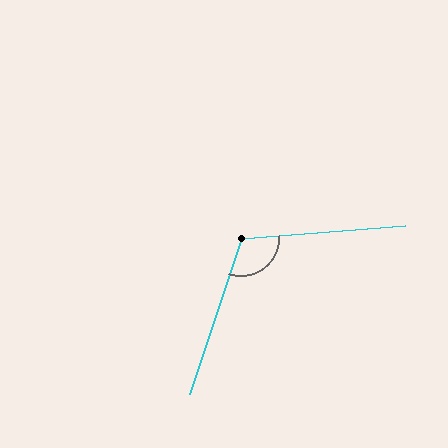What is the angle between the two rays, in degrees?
Approximately 113 degrees.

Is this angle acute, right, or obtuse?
It is obtuse.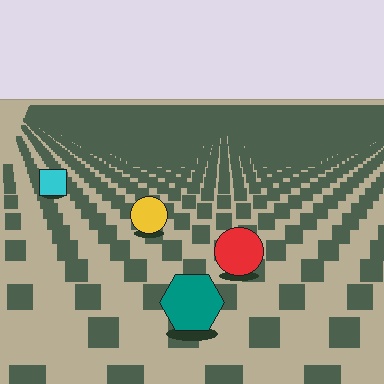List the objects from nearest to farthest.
From nearest to farthest: the teal hexagon, the red circle, the yellow circle, the cyan square.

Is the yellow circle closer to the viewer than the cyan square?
Yes. The yellow circle is closer — you can tell from the texture gradient: the ground texture is coarser near it.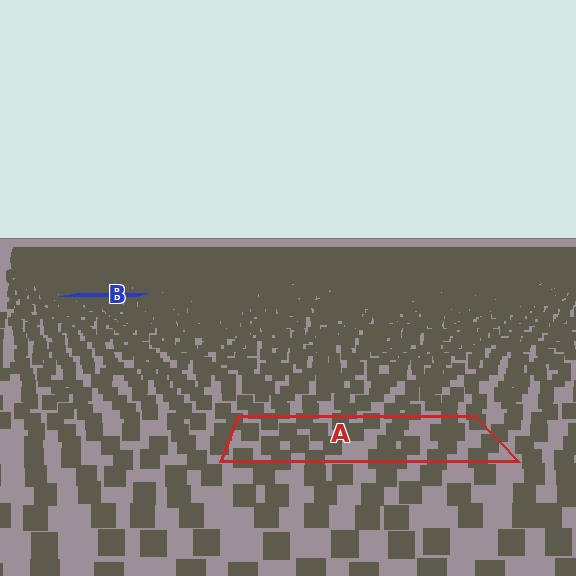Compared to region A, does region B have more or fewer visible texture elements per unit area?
Region B has more texture elements per unit area — they are packed more densely because it is farther away.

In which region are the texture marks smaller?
The texture marks are smaller in region B, because it is farther away.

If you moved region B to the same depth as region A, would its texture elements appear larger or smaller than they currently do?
They would appear larger. At a closer depth, the same texture elements are projected at a bigger on-screen size.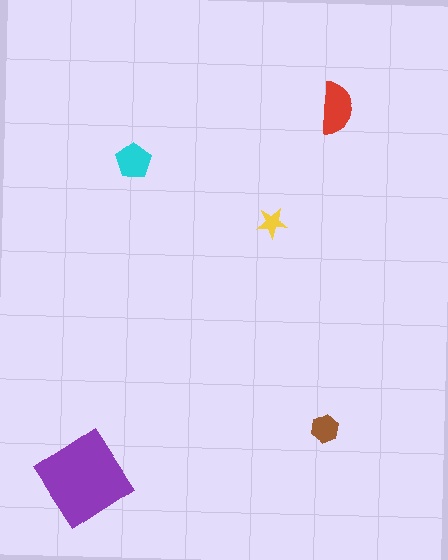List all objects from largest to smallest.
The purple diamond, the red semicircle, the cyan pentagon, the brown hexagon, the yellow star.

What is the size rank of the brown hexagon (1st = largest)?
4th.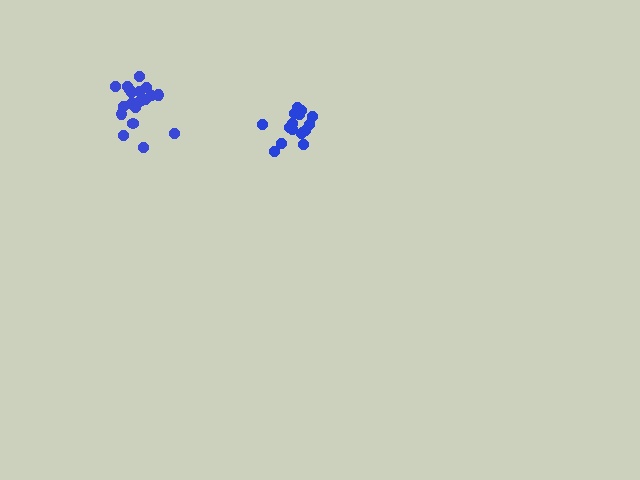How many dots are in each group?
Group 1: 16 dots, Group 2: 20 dots (36 total).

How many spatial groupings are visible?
There are 2 spatial groupings.